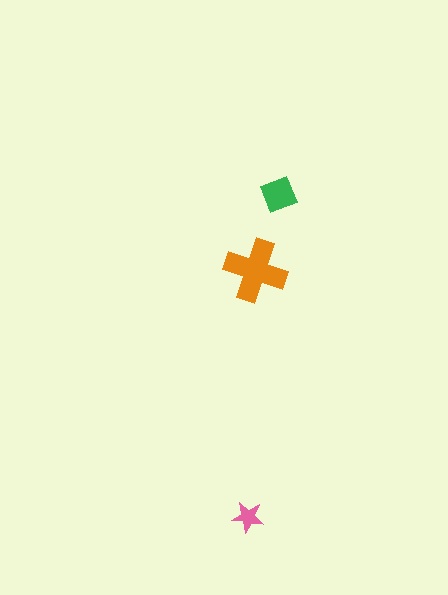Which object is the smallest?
The pink star.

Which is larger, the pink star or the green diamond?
The green diamond.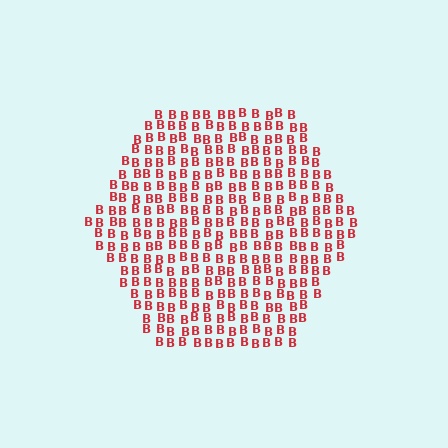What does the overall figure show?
The overall figure shows a hexagon.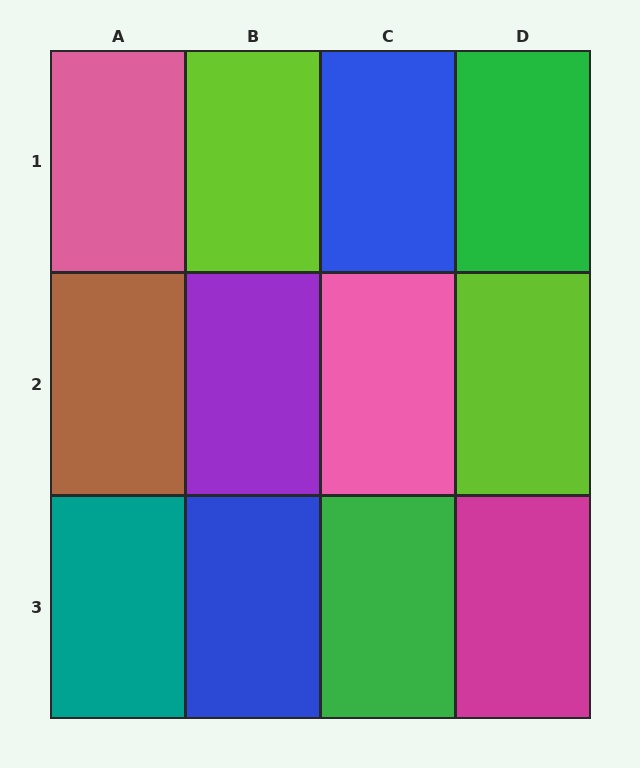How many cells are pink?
2 cells are pink.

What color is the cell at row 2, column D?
Lime.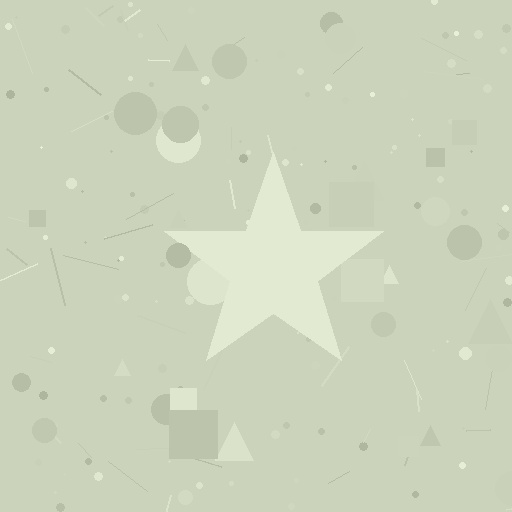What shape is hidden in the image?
A star is hidden in the image.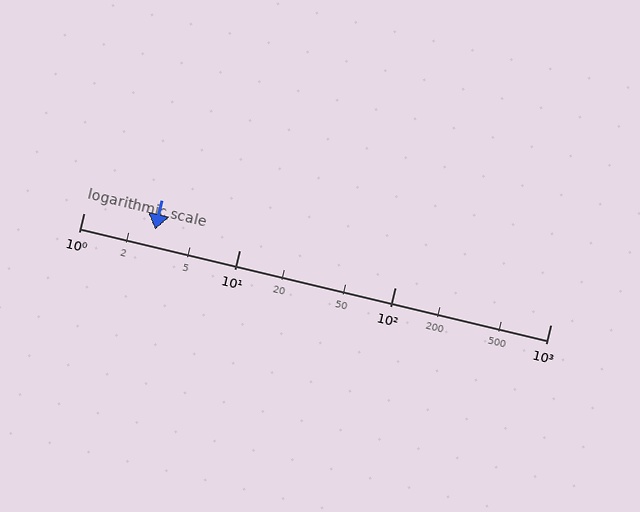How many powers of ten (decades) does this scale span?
The scale spans 3 decades, from 1 to 1000.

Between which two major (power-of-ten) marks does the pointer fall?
The pointer is between 1 and 10.